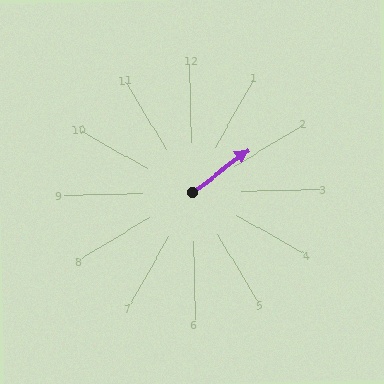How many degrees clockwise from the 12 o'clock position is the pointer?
Approximately 54 degrees.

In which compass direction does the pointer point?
Northeast.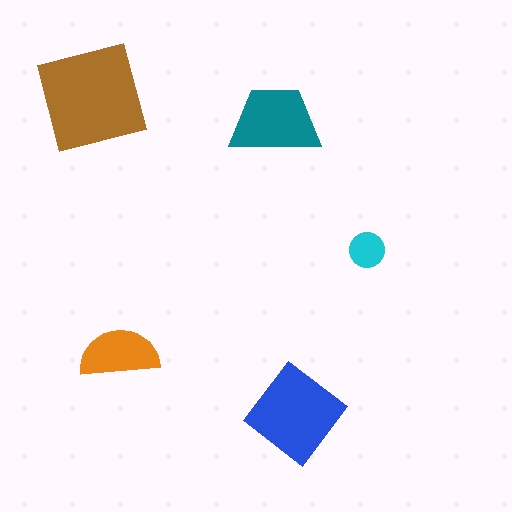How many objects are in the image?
There are 5 objects in the image.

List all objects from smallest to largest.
The cyan circle, the orange semicircle, the teal trapezoid, the blue diamond, the brown square.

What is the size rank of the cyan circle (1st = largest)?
5th.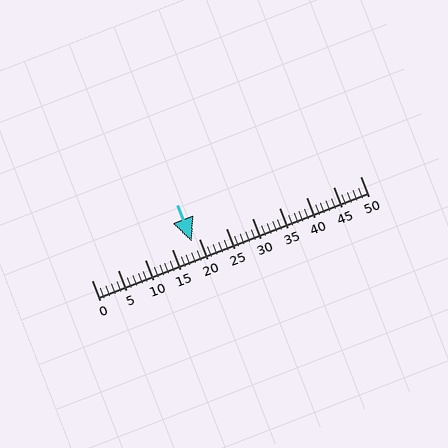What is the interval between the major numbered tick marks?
The major tick marks are spaced 5 units apart.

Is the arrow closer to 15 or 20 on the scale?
The arrow is closer to 20.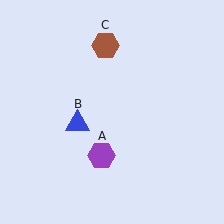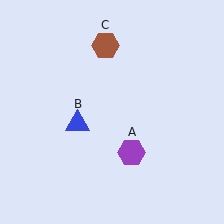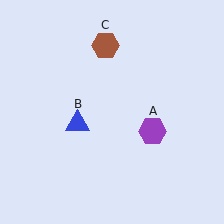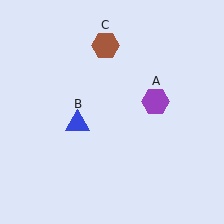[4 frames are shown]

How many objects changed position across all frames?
1 object changed position: purple hexagon (object A).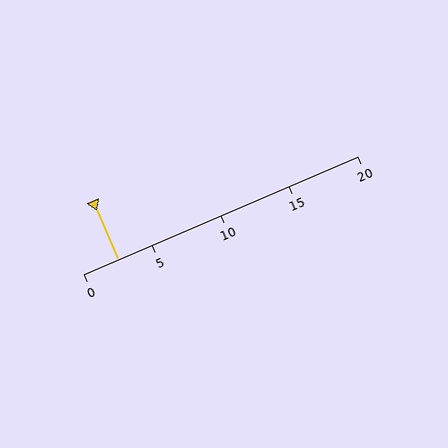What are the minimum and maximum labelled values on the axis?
The axis runs from 0 to 20.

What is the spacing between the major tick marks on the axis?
The major ticks are spaced 5 apart.